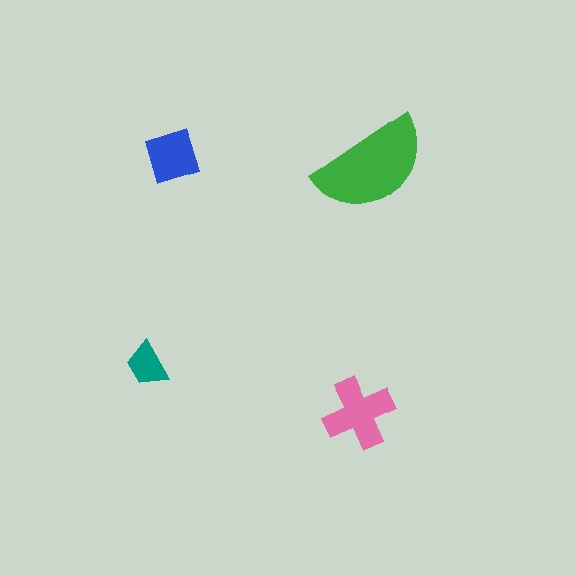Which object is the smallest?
The teal trapezoid.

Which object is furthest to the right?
The green semicircle is rightmost.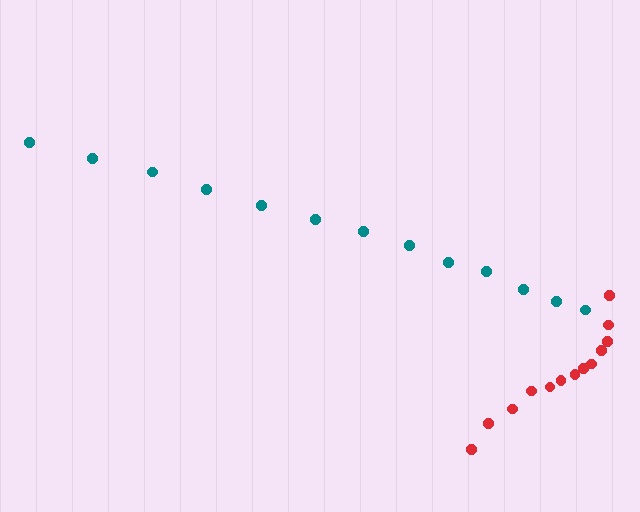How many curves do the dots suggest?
There are 2 distinct paths.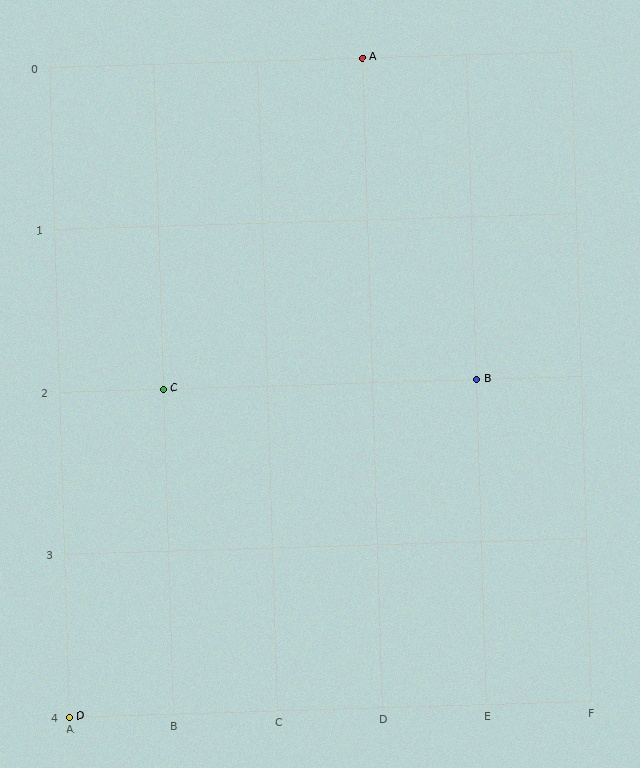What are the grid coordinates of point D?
Point D is at grid coordinates (A, 4).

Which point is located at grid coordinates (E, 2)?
Point B is at (E, 2).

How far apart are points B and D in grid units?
Points B and D are 4 columns and 2 rows apart (about 4.5 grid units diagonally).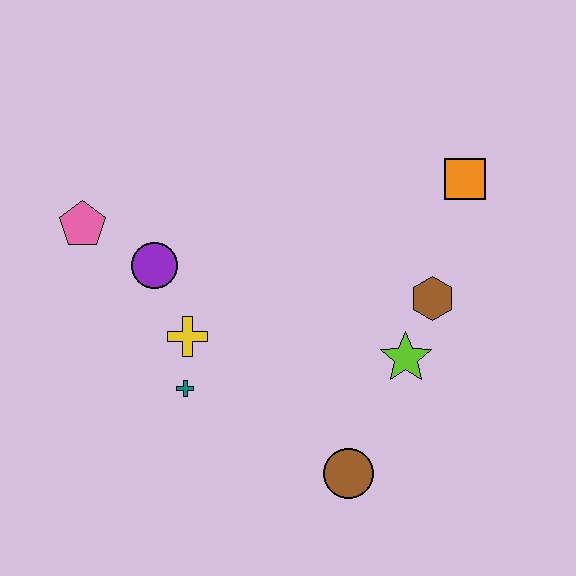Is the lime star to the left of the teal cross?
No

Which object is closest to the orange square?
The brown hexagon is closest to the orange square.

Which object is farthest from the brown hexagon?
The pink pentagon is farthest from the brown hexagon.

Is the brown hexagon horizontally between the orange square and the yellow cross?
Yes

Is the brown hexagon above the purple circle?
No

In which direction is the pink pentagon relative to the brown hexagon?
The pink pentagon is to the left of the brown hexagon.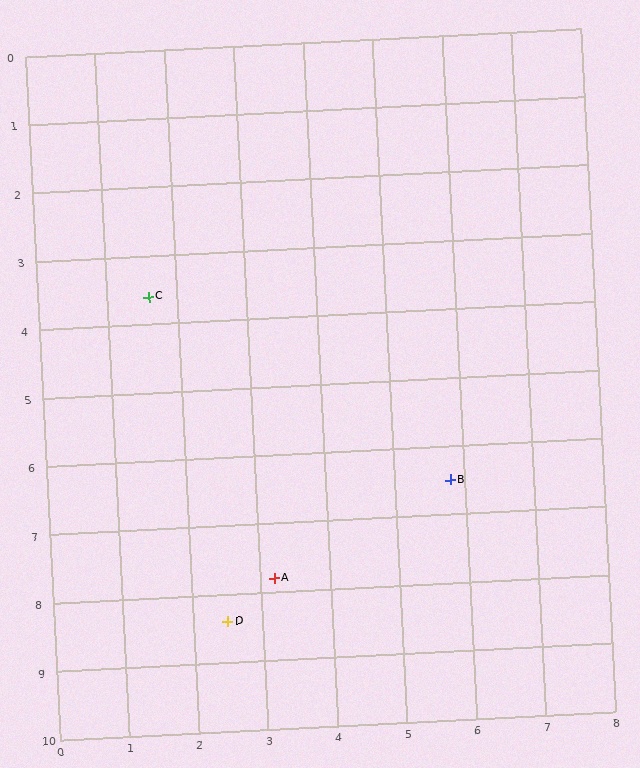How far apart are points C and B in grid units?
Points C and B are about 5.1 grid units apart.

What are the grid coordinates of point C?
Point C is at approximately (1.6, 3.6).